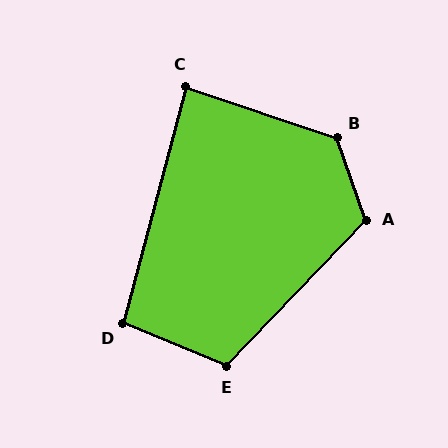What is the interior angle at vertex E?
Approximately 112 degrees (obtuse).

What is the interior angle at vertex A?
Approximately 117 degrees (obtuse).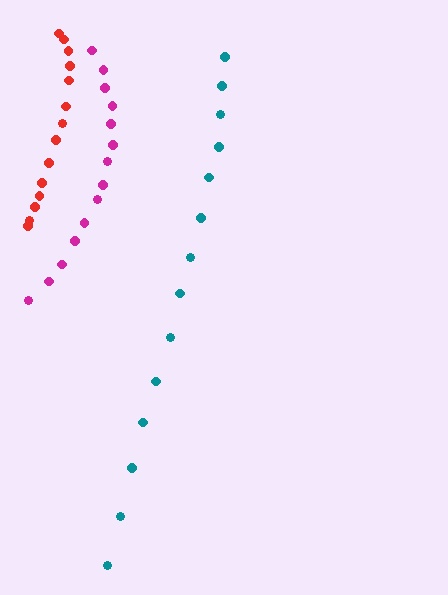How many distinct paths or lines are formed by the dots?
There are 3 distinct paths.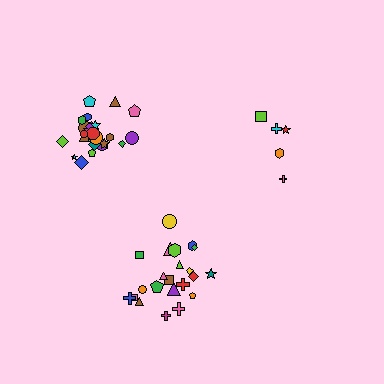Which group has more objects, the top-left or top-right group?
The top-left group.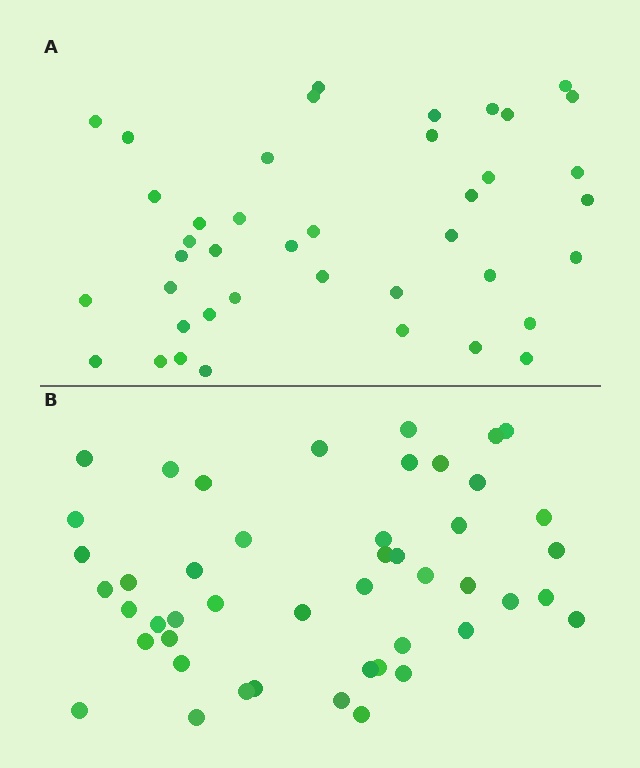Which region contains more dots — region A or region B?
Region B (the bottom region) has more dots.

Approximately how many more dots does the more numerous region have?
Region B has about 6 more dots than region A.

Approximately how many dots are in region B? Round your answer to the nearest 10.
About 50 dots. (The exact count is 47, which rounds to 50.)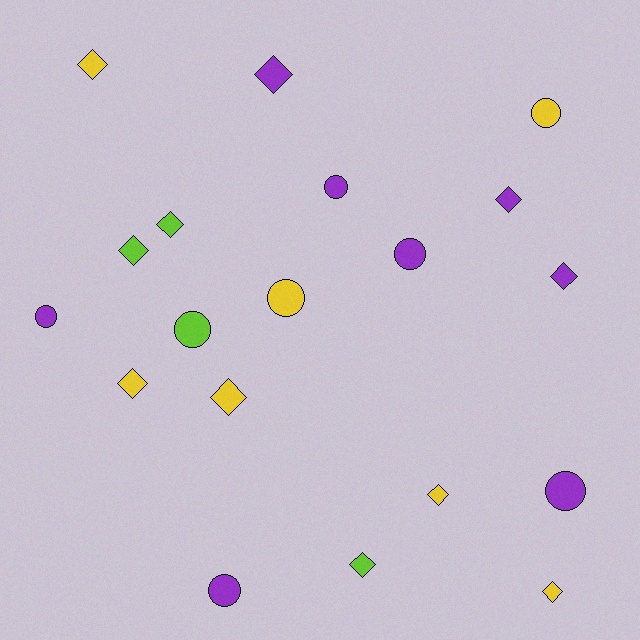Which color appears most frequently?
Purple, with 8 objects.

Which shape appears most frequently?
Diamond, with 11 objects.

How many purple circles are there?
There are 5 purple circles.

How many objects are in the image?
There are 19 objects.